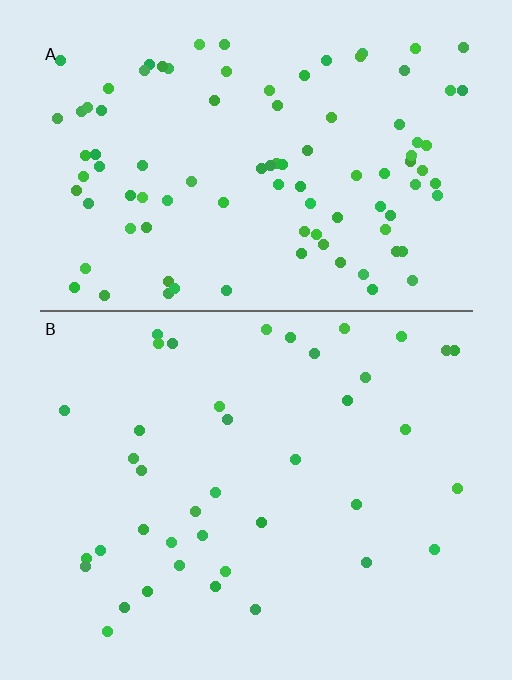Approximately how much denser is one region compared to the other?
Approximately 2.4× — region A over region B.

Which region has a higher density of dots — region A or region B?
A (the top).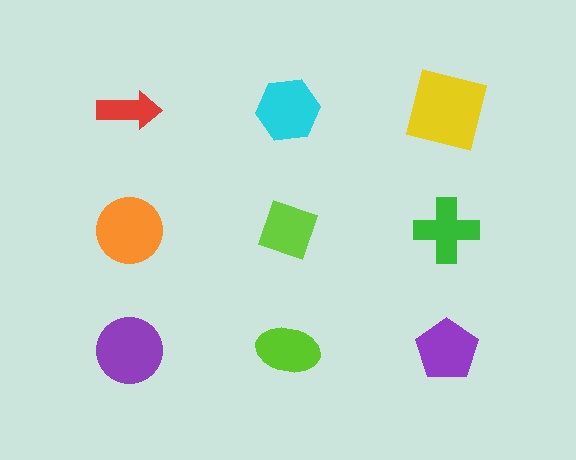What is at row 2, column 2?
A lime diamond.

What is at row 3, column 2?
A lime ellipse.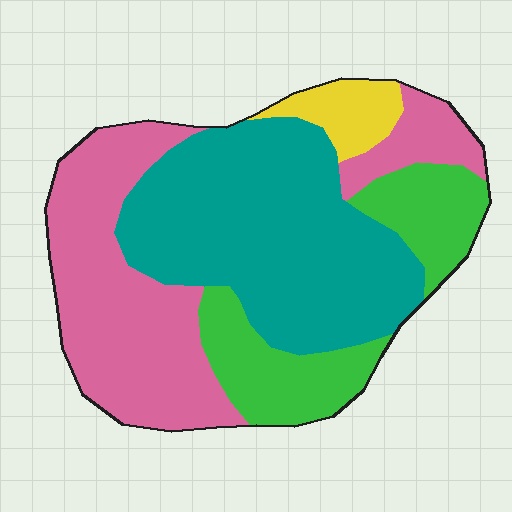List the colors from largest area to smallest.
From largest to smallest: teal, pink, green, yellow.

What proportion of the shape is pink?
Pink takes up about one third (1/3) of the shape.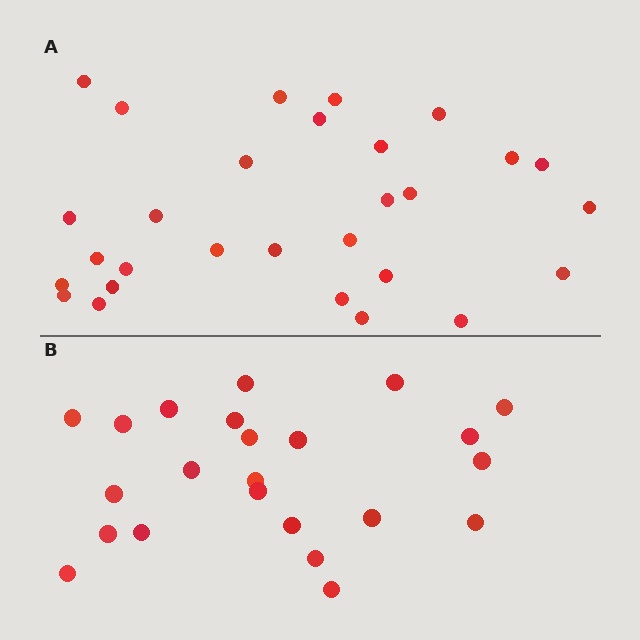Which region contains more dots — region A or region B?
Region A (the top region) has more dots.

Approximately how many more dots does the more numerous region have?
Region A has about 6 more dots than region B.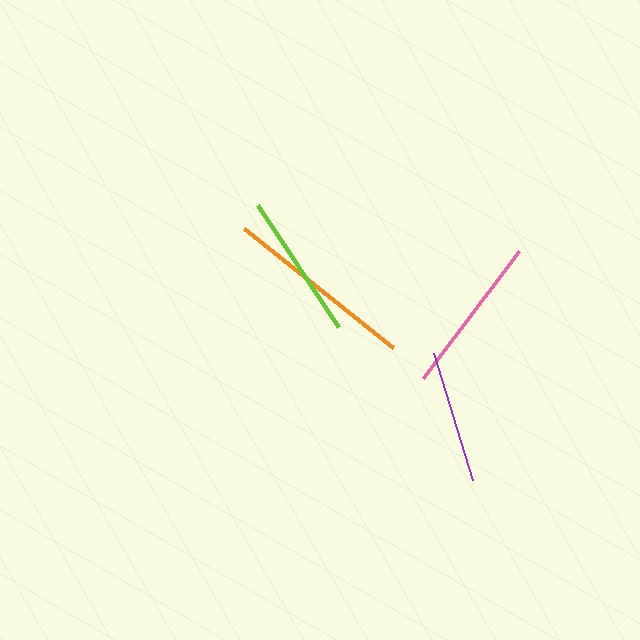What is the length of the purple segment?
The purple segment is approximately 133 pixels long.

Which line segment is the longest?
The orange line is the longest at approximately 191 pixels.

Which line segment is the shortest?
The purple line is the shortest at approximately 133 pixels.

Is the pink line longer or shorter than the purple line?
The pink line is longer than the purple line.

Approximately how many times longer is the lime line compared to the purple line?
The lime line is approximately 1.1 times the length of the purple line.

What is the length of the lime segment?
The lime segment is approximately 147 pixels long.